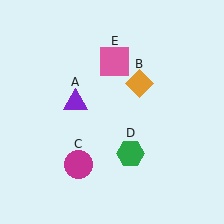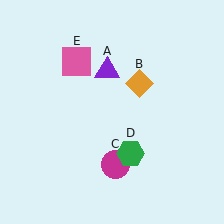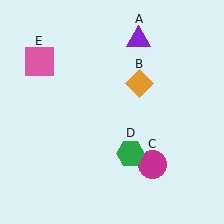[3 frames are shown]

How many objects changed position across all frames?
3 objects changed position: purple triangle (object A), magenta circle (object C), pink square (object E).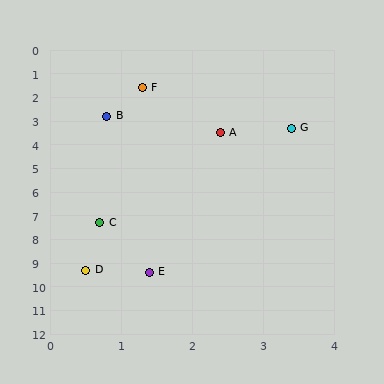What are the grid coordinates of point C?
Point C is at approximately (0.7, 7.3).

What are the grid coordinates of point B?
Point B is at approximately (0.8, 2.8).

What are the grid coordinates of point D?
Point D is at approximately (0.5, 9.3).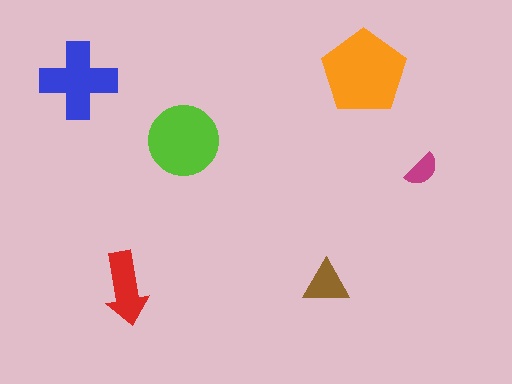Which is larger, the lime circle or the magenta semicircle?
The lime circle.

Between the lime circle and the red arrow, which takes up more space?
The lime circle.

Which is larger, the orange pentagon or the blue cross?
The orange pentagon.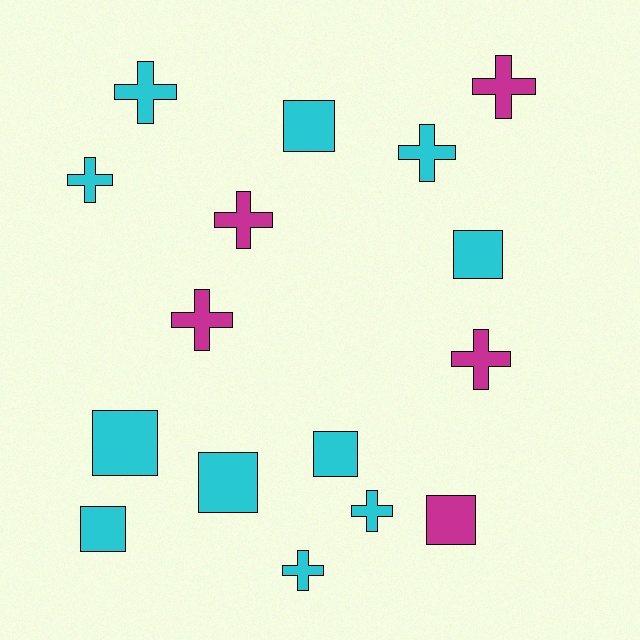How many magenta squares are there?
There is 1 magenta square.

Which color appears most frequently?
Cyan, with 11 objects.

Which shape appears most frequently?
Cross, with 9 objects.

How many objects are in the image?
There are 16 objects.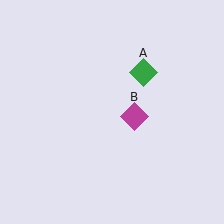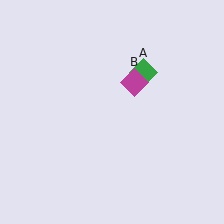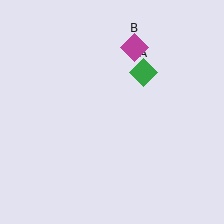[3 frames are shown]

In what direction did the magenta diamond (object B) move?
The magenta diamond (object B) moved up.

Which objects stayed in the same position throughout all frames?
Green diamond (object A) remained stationary.